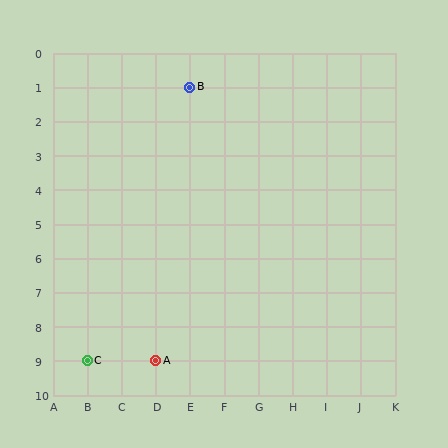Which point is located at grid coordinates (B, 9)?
Point C is at (B, 9).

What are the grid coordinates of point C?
Point C is at grid coordinates (B, 9).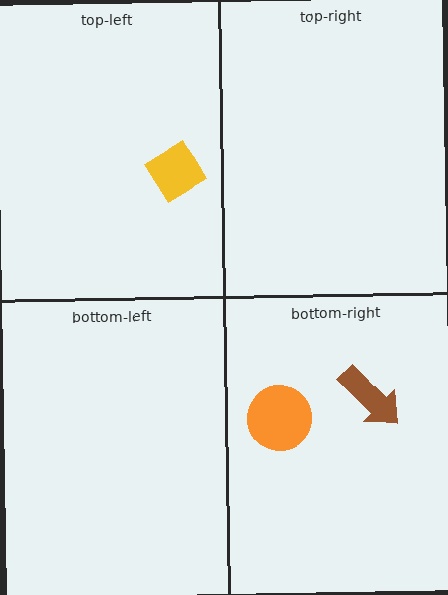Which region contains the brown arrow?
The bottom-right region.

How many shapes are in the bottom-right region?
2.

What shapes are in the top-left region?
The yellow diamond.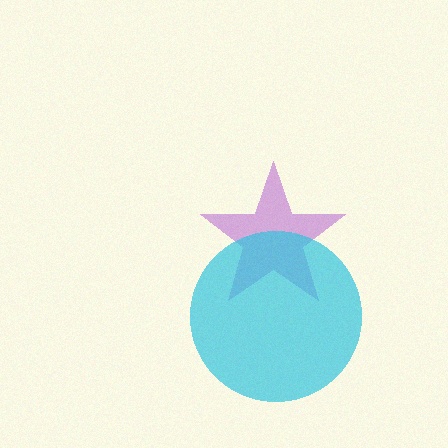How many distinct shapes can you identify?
There are 2 distinct shapes: a purple star, a cyan circle.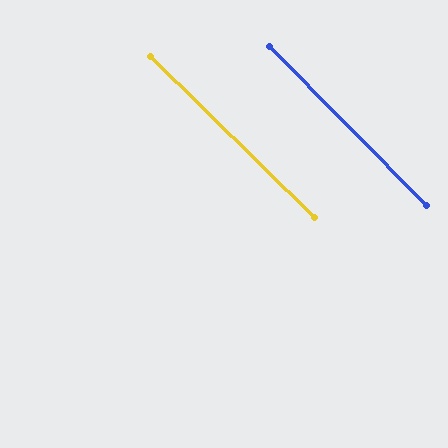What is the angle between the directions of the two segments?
Approximately 1 degree.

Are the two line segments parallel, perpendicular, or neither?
Parallel — their directions differ by only 0.8°.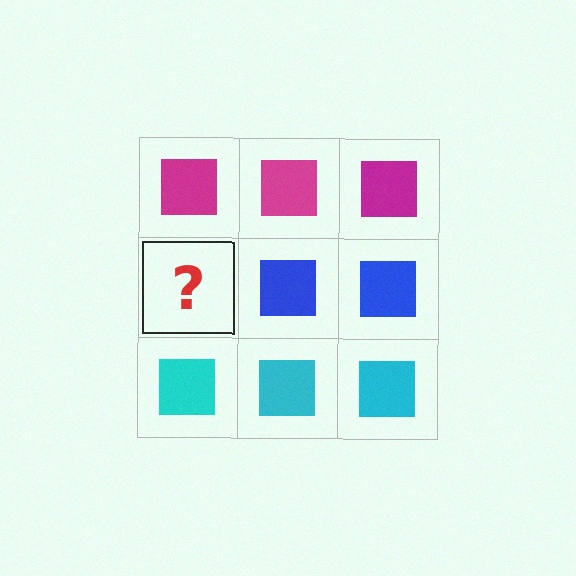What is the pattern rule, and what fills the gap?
The rule is that each row has a consistent color. The gap should be filled with a blue square.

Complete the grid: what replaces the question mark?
The question mark should be replaced with a blue square.